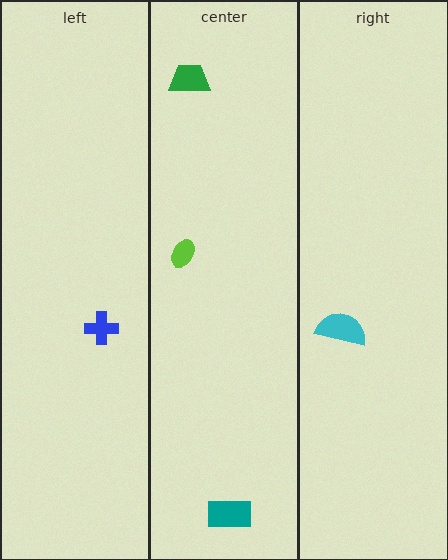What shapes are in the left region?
The blue cross.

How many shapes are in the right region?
1.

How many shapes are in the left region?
1.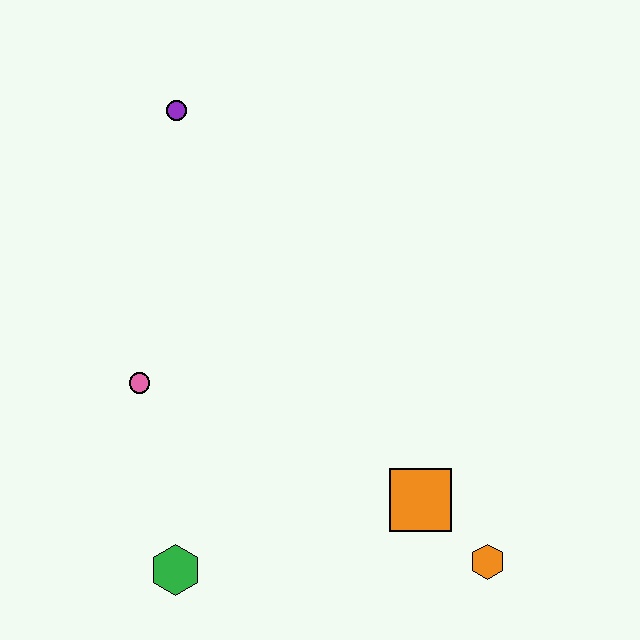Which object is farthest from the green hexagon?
The purple circle is farthest from the green hexagon.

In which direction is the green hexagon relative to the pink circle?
The green hexagon is below the pink circle.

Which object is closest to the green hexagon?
The pink circle is closest to the green hexagon.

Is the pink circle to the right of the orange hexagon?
No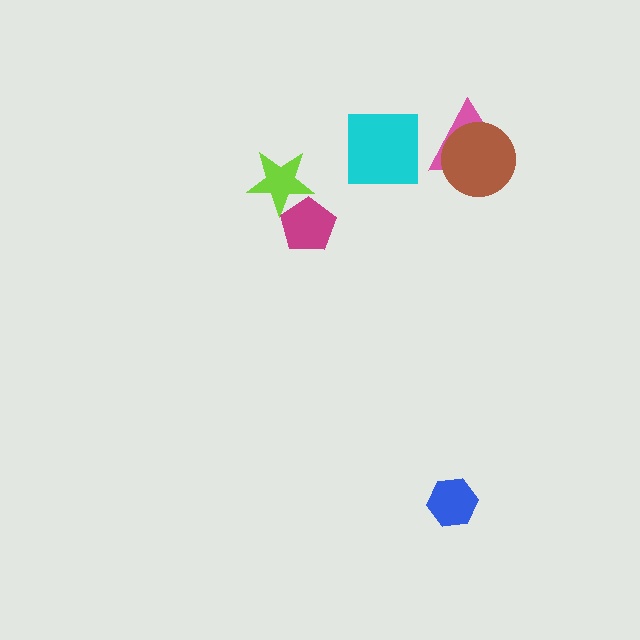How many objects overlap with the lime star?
1 object overlaps with the lime star.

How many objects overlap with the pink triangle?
1 object overlaps with the pink triangle.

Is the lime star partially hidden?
Yes, it is partially covered by another shape.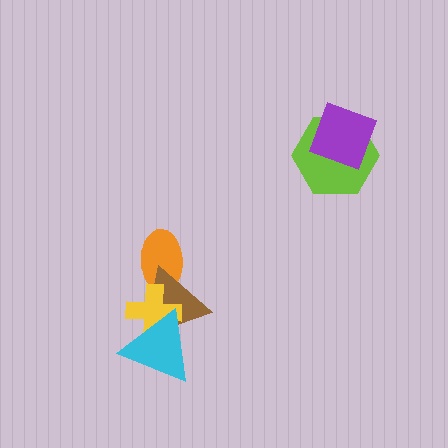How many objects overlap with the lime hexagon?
1 object overlaps with the lime hexagon.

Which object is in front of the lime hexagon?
The purple diamond is in front of the lime hexagon.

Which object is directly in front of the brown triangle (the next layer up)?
The yellow cross is directly in front of the brown triangle.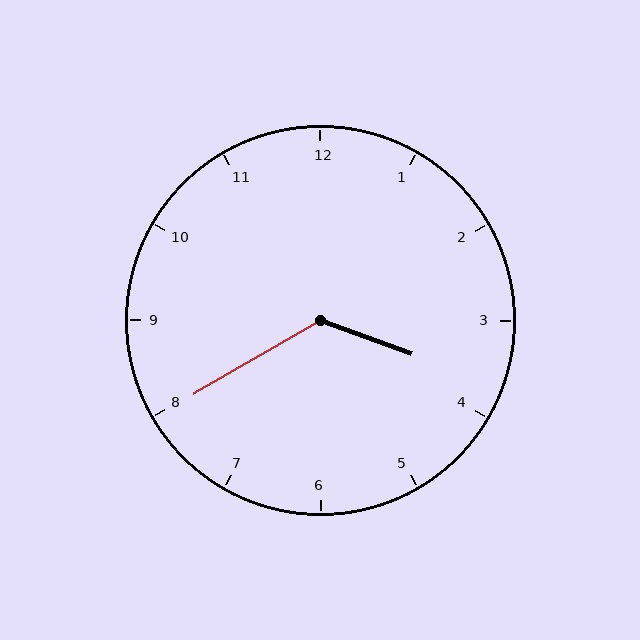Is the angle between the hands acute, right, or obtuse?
It is obtuse.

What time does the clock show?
3:40.